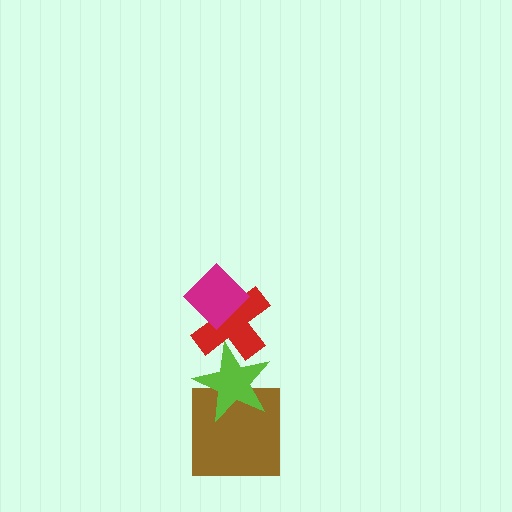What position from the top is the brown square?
The brown square is 4th from the top.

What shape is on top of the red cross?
The magenta diamond is on top of the red cross.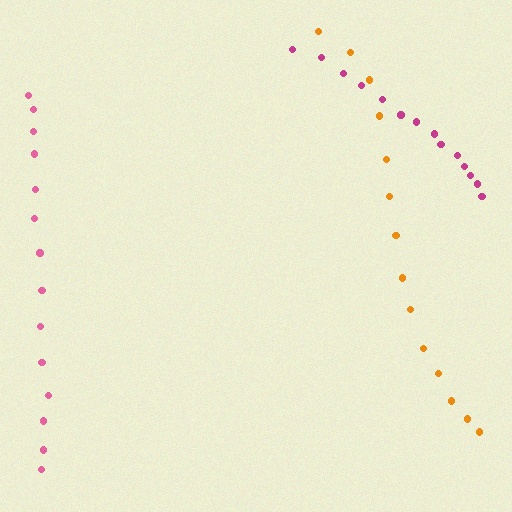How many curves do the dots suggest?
There are 3 distinct paths.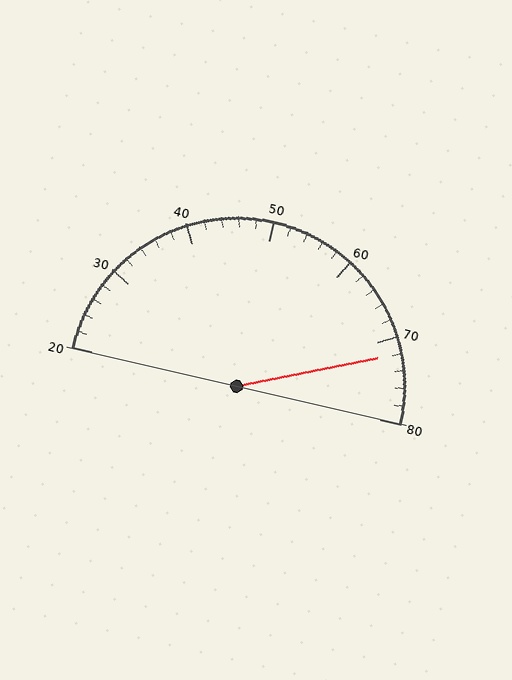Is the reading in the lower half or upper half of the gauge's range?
The reading is in the upper half of the range (20 to 80).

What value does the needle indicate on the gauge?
The needle indicates approximately 72.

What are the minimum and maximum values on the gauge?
The gauge ranges from 20 to 80.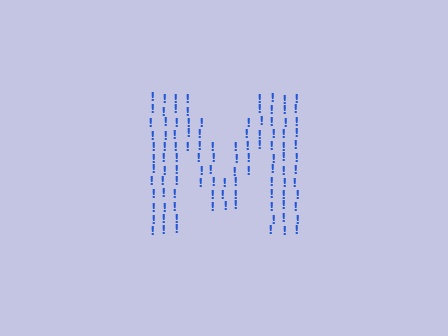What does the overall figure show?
The overall figure shows the letter M.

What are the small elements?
The small elements are exclamation marks.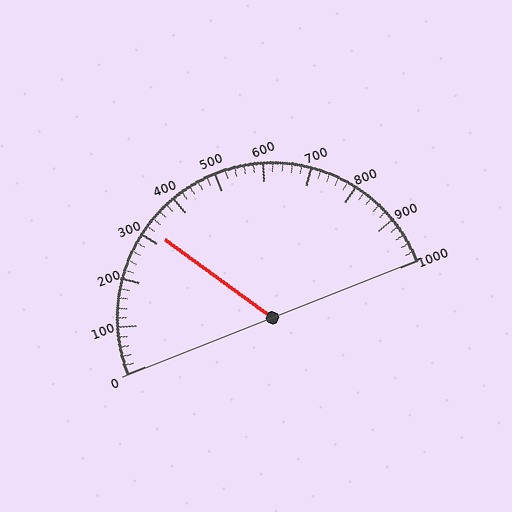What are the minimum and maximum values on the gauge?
The gauge ranges from 0 to 1000.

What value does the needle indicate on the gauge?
The needle indicates approximately 320.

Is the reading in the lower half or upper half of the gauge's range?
The reading is in the lower half of the range (0 to 1000).